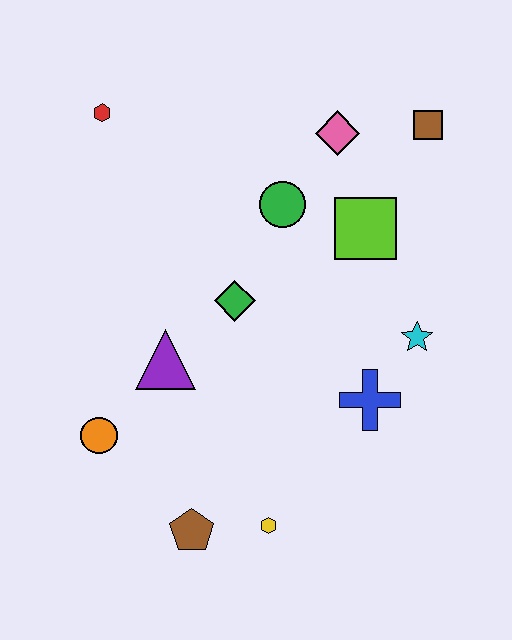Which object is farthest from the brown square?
The brown pentagon is farthest from the brown square.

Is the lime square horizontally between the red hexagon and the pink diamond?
No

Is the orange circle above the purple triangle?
No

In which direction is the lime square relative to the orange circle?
The lime square is to the right of the orange circle.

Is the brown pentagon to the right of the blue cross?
No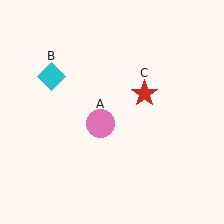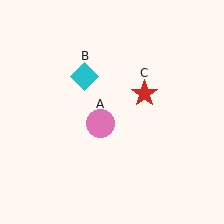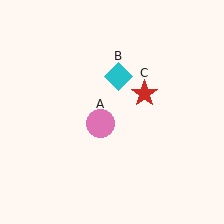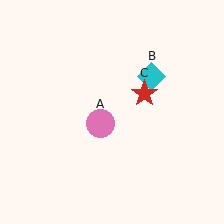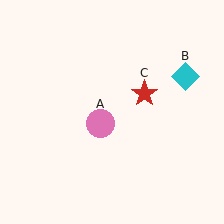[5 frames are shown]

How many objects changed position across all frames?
1 object changed position: cyan diamond (object B).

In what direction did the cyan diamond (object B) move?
The cyan diamond (object B) moved right.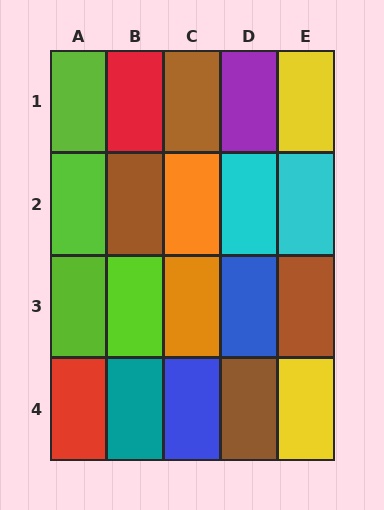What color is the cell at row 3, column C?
Orange.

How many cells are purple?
1 cell is purple.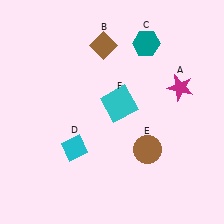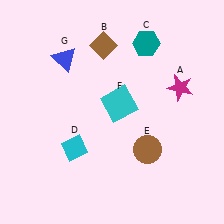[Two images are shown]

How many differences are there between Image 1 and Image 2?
There is 1 difference between the two images.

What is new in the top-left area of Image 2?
A blue triangle (G) was added in the top-left area of Image 2.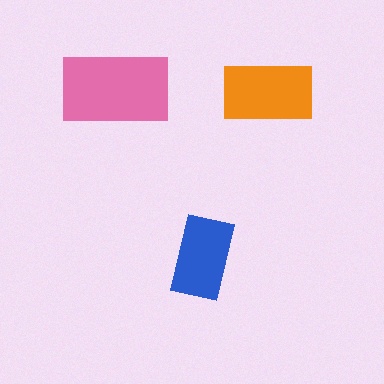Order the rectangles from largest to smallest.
the pink one, the orange one, the blue one.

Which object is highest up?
The pink rectangle is topmost.